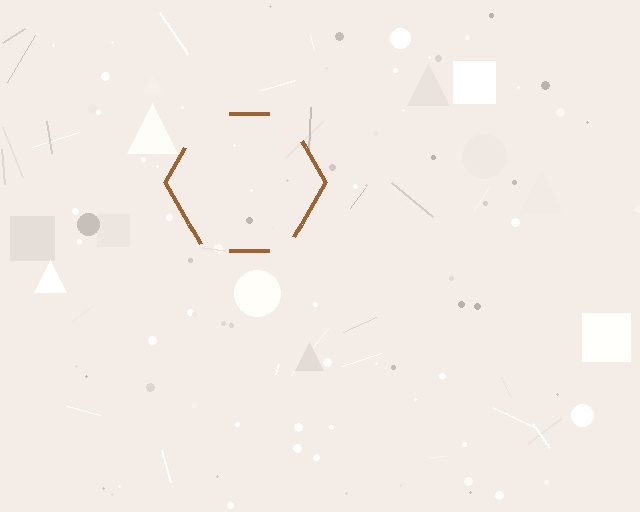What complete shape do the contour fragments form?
The contour fragments form a hexagon.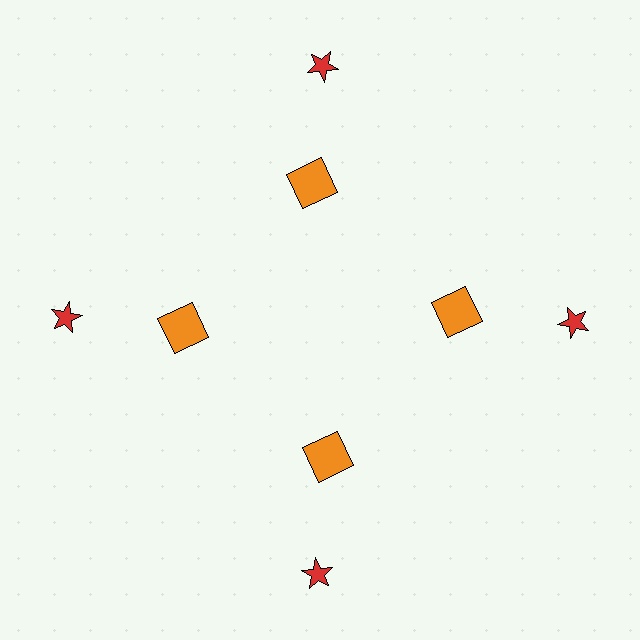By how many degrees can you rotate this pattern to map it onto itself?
The pattern maps onto itself every 90 degrees of rotation.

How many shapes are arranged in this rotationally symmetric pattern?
There are 8 shapes, arranged in 4 groups of 2.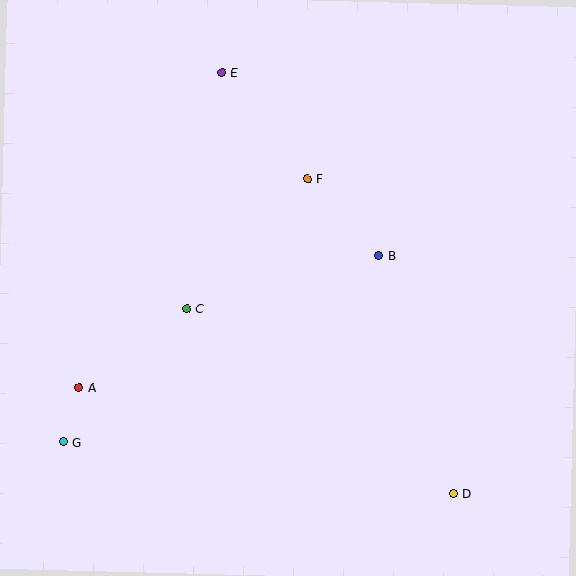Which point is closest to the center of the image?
Point B at (379, 255) is closest to the center.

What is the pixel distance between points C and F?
The distance between C and F is 177 pixels.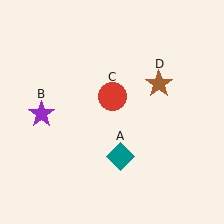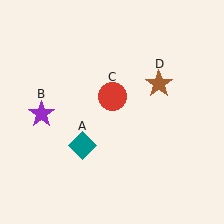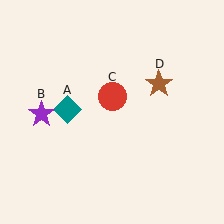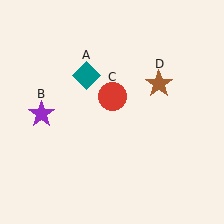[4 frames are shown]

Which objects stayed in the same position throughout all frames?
Purple star (object B) and red circle (object C) and brown star (object D) remained stationary.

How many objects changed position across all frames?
1 object changed position: teal diamond (object A).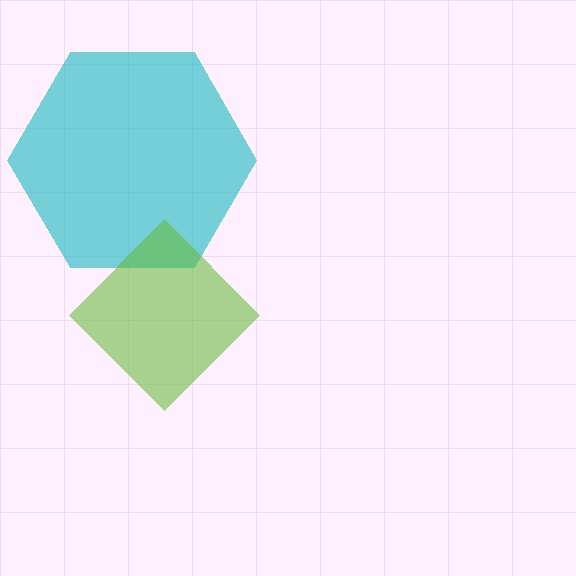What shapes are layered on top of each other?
The layered shapes are: a cyan hexagon, a lime diamond.